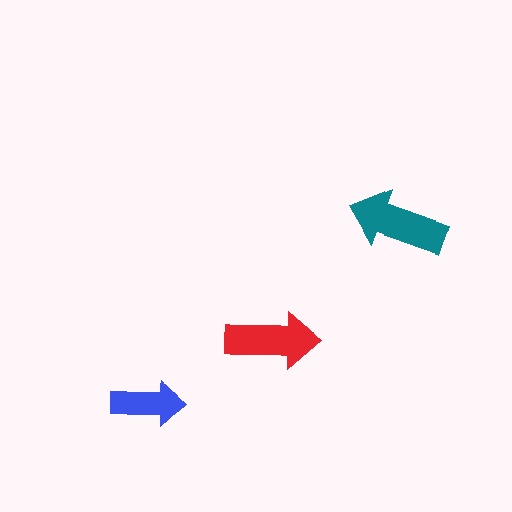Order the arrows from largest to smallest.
the teal one, the red one, the blue one.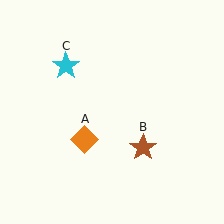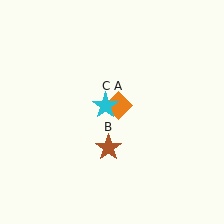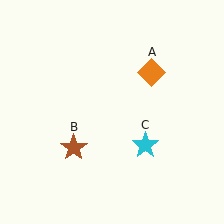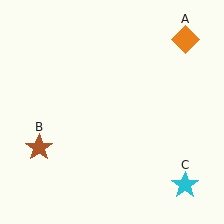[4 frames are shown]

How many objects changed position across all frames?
3 objects changed position: orange diamond (object A), brown star (object B), cyan star (object C).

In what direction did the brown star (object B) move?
The brown star (object B) moved left.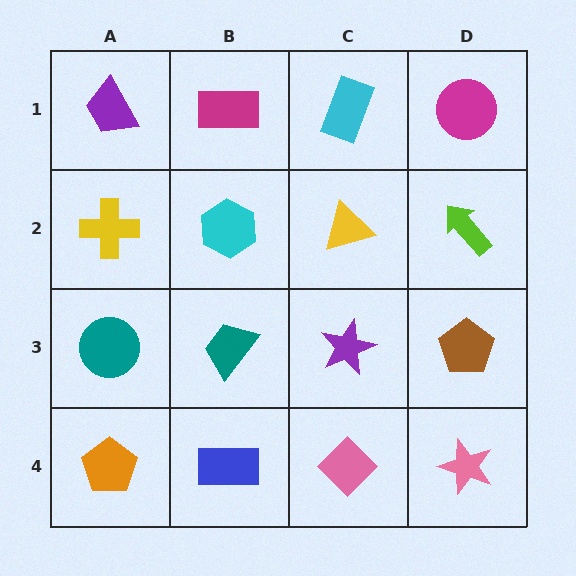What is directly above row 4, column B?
A teal trapezoid.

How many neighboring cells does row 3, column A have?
3.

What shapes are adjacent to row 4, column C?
A purple star (row 3, column C), a blue rectangle (row 4, column B), a pink star (row 4, column D).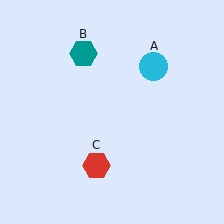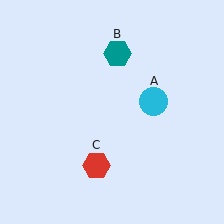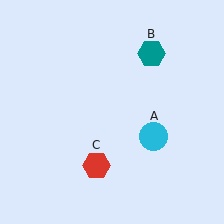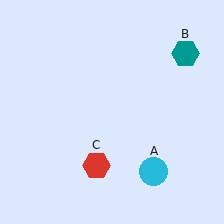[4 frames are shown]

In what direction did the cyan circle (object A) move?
The cyan circle (object A) moved down.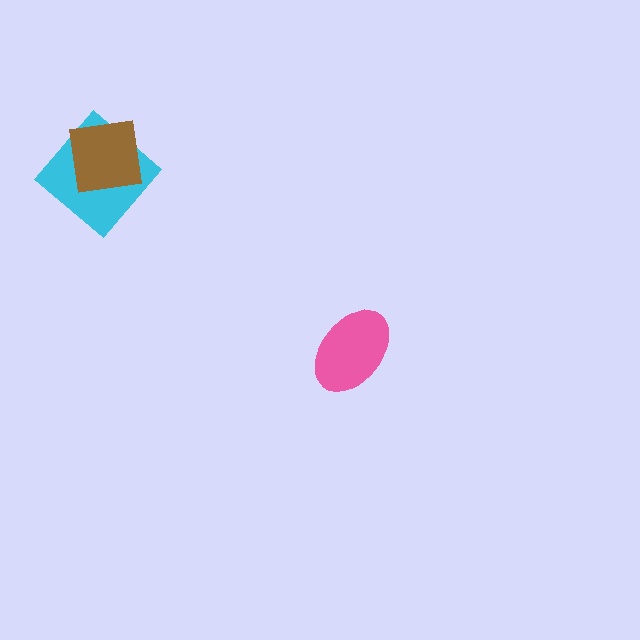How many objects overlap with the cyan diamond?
1 object overlaps with the cyan diamond.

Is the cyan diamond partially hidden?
Yes, it is partially covered by another shape.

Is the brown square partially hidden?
No, no other shape covers it.